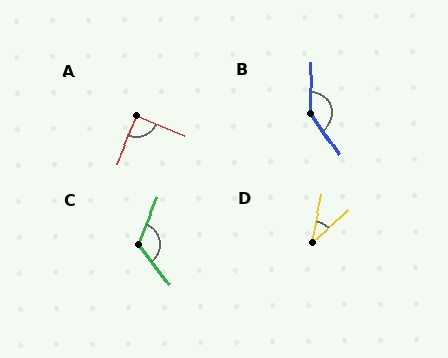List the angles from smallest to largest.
D (37°), A (91°), C (120°), B (143°).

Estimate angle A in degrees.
Approximately 91 degrees.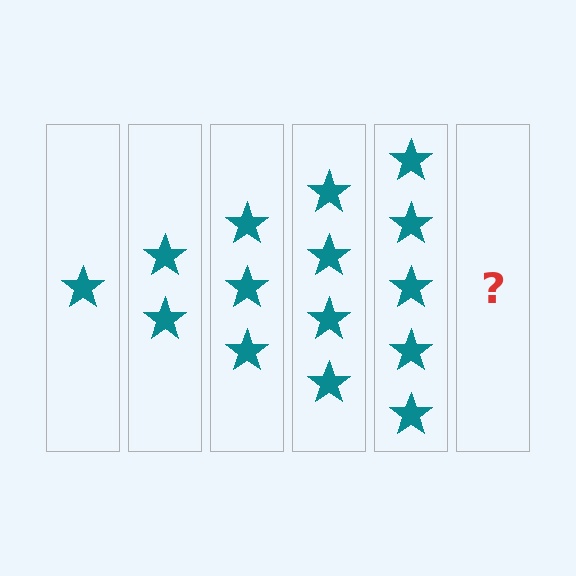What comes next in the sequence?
The next element should be 6 stars.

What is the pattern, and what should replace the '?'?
The pattern is that each step adds one more star. The '?' should be 6 stars.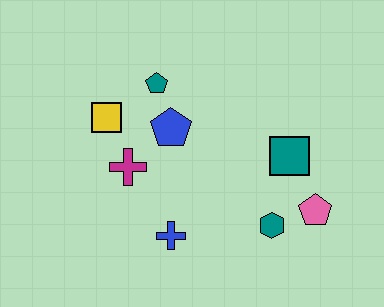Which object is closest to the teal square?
The pink pentagon is closest to the teal square.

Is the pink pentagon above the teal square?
No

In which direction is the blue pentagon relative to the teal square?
The blue pentagon is to the left of the teal square.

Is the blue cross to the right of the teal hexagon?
No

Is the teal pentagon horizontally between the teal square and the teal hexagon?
No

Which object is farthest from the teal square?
The yellow square is farthest from the teal square.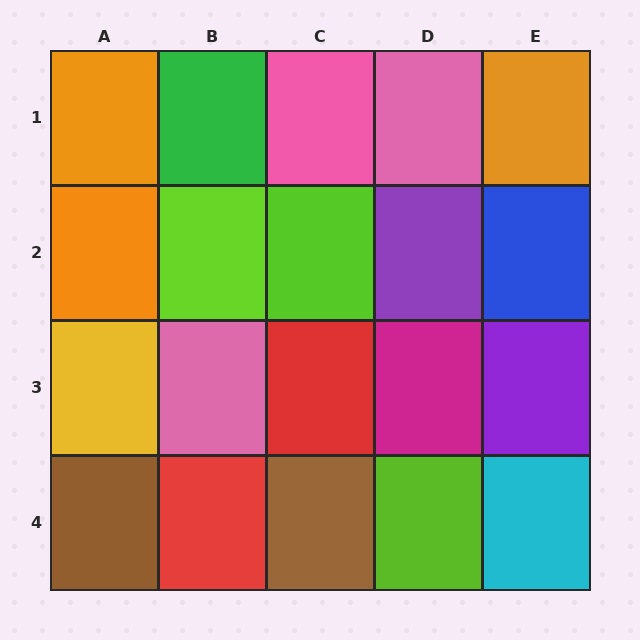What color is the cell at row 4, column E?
Cyan.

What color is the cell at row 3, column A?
Yellow.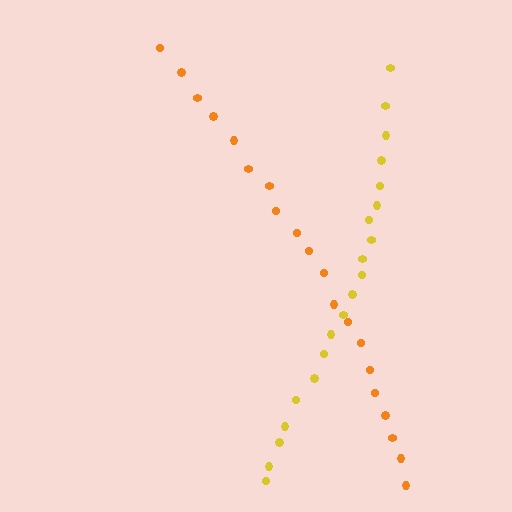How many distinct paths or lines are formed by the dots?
There are 2 distinct paths.